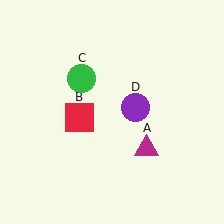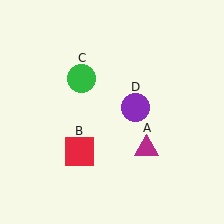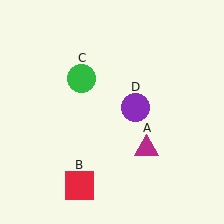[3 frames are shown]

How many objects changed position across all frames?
1 object changed position: red square (object B).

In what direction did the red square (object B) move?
The red square (object B) moved down.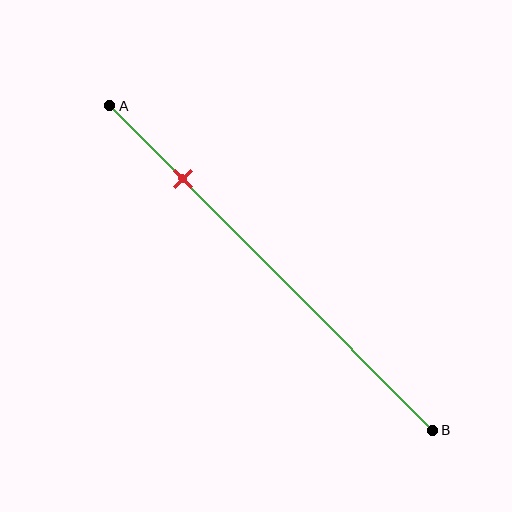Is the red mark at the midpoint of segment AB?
No, the mark is at about 25% from A, not at the 50% midpoint.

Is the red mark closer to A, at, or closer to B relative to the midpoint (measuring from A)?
The red mark is closer to point A than the midpoint of segment AB.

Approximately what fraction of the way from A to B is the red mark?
The red mark is approximately 25% of the way from A to B.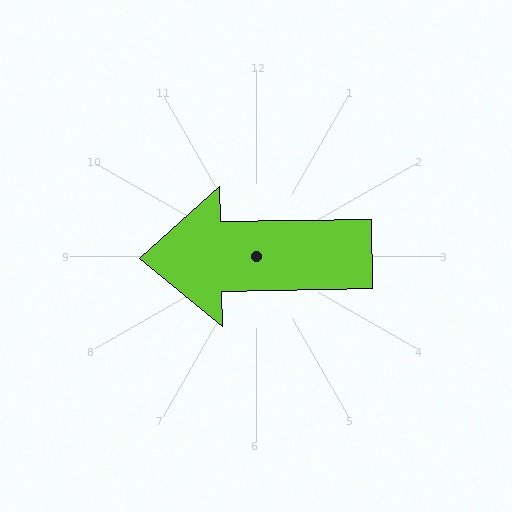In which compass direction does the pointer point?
West.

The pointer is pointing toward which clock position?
Roughly 9 o'clock.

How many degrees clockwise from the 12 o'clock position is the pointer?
Approximately 269 degrees.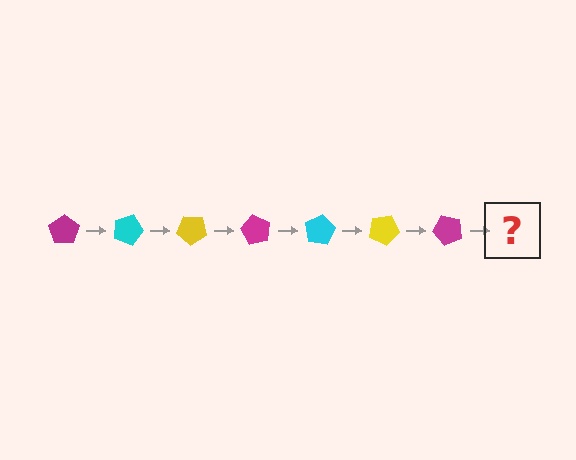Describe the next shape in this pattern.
It should be a cyan pentagon, rotated 140 degrees from the start.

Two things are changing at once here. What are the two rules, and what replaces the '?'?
The two rules are that it rotates 20 degrees each step and the color cycles through magenta, cyan, and yellow. The '?' should be a cyan pentagon, rotated 140 degrees from the start.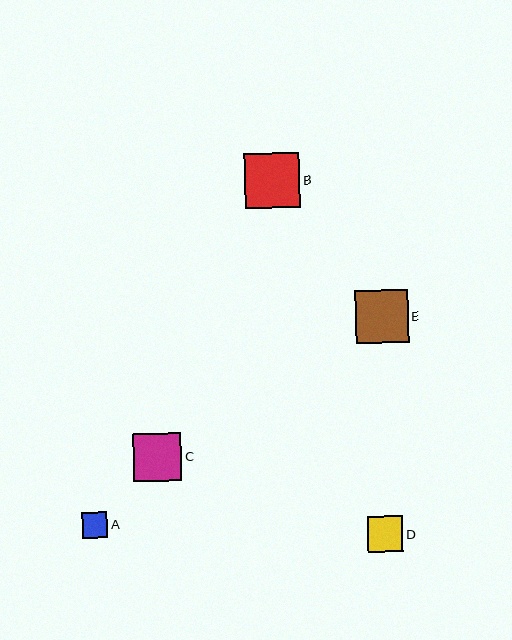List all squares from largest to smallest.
From largest to smallest: B, E, C, D, A.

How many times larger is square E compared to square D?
Square E is approximately 1.5 times the size of square D.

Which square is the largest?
Square B is the largest with a size of approximately 55 pixels.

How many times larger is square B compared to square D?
Square B is approximately 1.6 times the size of square D.